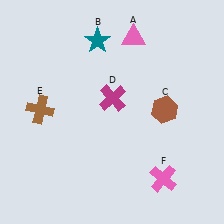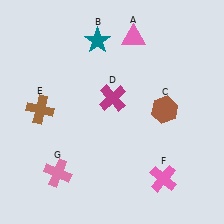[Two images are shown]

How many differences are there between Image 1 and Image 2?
There is 1 difference between the two images.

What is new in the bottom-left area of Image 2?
A pink cross (G) was added in the bottom-left area of Image 2.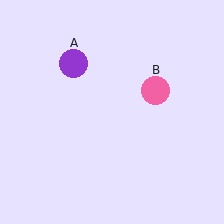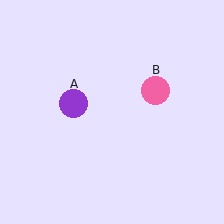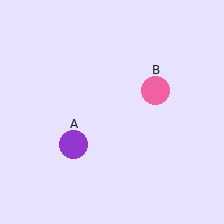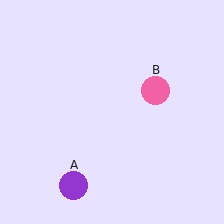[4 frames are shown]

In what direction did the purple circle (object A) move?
The purple circle (object A) moved down.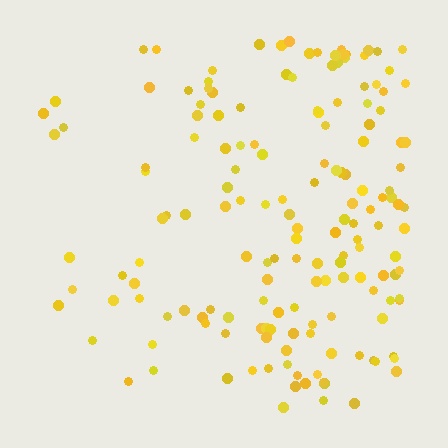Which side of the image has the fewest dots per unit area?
The left.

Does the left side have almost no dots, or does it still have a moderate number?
Still a moderate number, just noticeably fewer than the right.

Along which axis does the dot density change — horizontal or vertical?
Horizontal.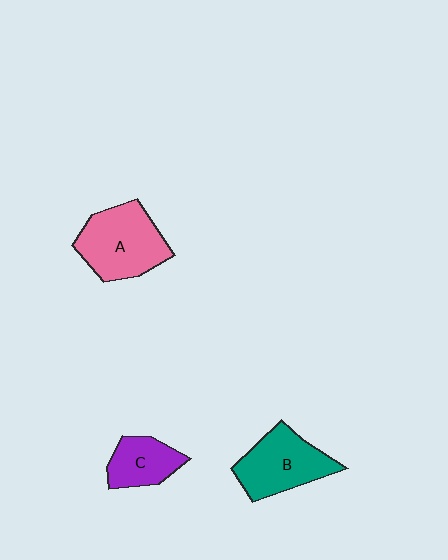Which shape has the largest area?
Shape A (pink).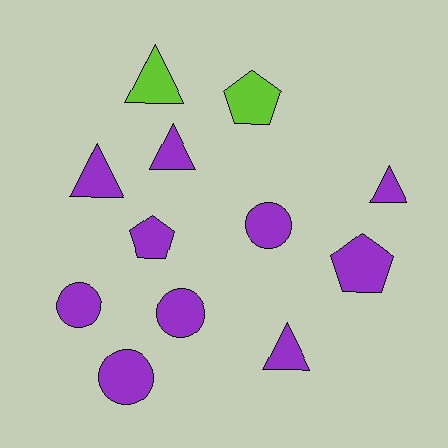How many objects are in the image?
There are 12 objects.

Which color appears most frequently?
Purple, with 10 objects.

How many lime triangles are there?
There is 1 lime triangle.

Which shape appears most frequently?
Triangle, with 5 objects.